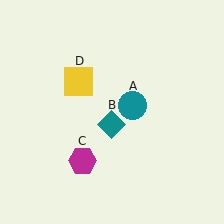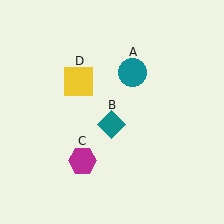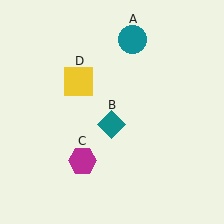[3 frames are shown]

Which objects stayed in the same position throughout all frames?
Teal diamond (object B) and magenta hexagon (object C) and yellow square (object D) remained stationary.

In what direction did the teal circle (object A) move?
The teal circle (object A) moved up.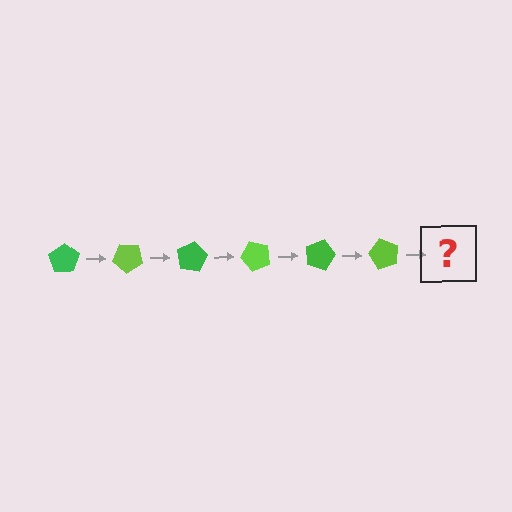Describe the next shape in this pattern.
It should be a green pentagon, rotated 240 degrees from the start.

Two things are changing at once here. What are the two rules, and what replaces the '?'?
The two rules are that it rotates 40 degrees each step and the color cycles through green and lime. The '?' should be a green pentagon, rotated 240 degrees from the start.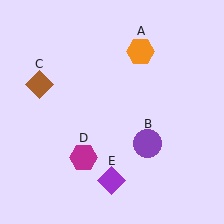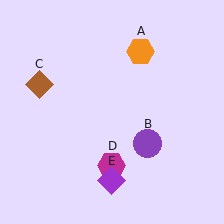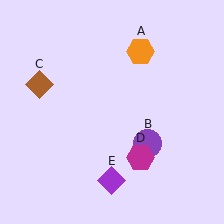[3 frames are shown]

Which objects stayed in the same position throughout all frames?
Orange hexagon (object A) and purple circle (object B) and brown diamond (object C) and purple diamond (object E) remained stationary.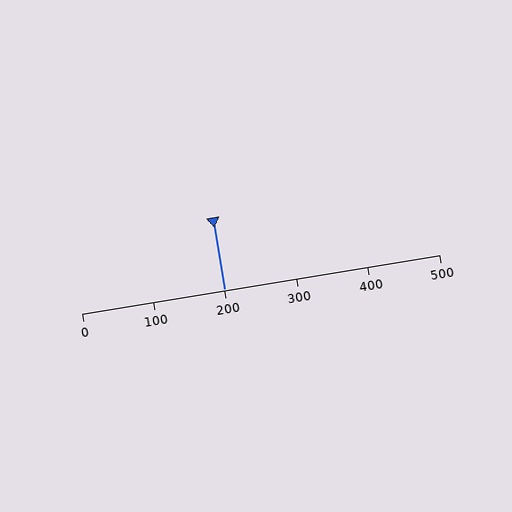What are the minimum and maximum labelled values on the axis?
The axis runs from 0 to 500.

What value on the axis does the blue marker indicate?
The marker indicates approximately 200.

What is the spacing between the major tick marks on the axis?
The major ticks are spaced 100 apart.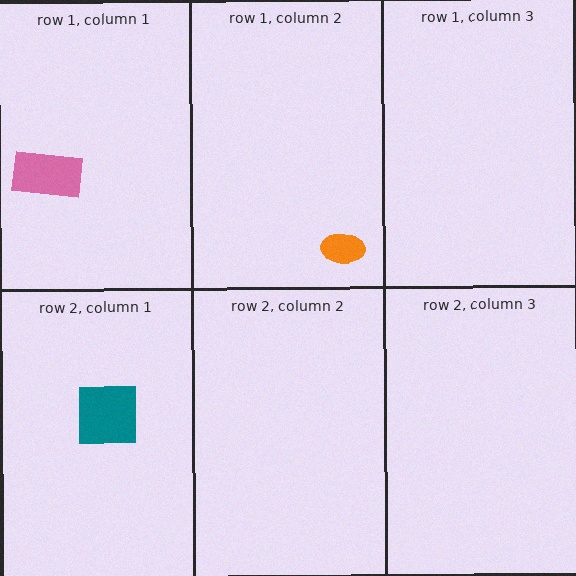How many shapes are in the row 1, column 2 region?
1.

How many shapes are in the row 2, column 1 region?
1.